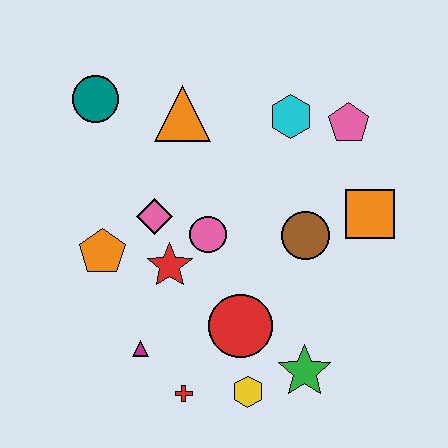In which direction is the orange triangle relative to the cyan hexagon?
The orange triangle is to the left of the cyan hexagon.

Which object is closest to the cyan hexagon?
The pink pentagon is closest to the cyan hexagon.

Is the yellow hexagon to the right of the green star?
No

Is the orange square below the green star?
No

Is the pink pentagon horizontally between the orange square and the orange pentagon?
Yes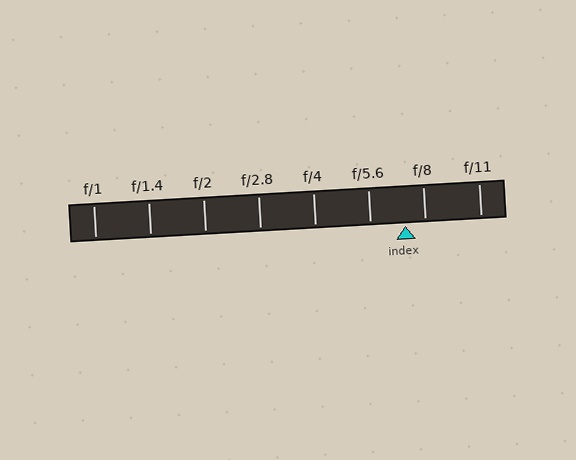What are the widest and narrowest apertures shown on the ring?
The widest aperture shown is f/1 and the narrowest is f/11.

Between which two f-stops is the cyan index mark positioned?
The index mark is between f/5.6 and f/8.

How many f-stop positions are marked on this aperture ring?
There are 8 f-stop positions marked.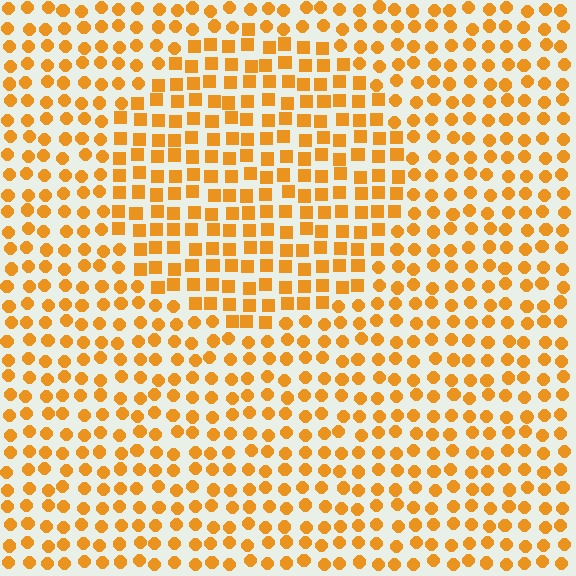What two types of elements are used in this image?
The image uses squares inside the circle region and circles outside it.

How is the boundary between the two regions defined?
The boundary is defined by a change in element shape: squares inside vs. circles outside. All elements share the same color and spacing.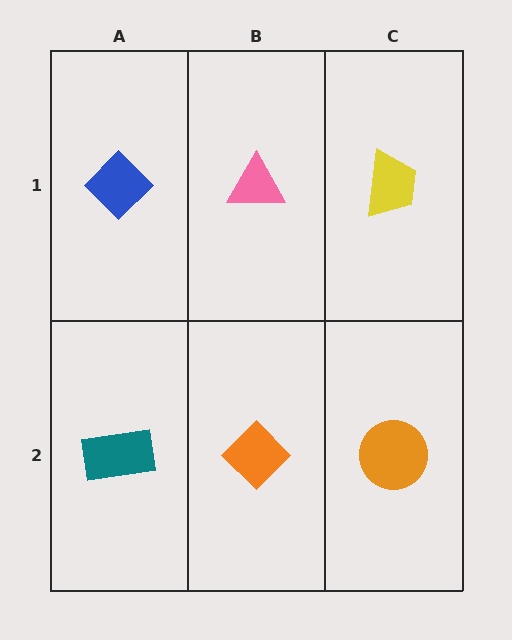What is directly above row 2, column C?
A yellow trapezoid.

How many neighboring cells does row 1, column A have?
2.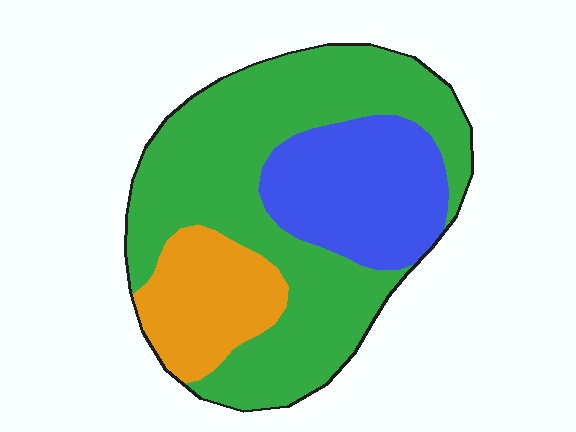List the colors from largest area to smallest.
From largest to smallest: green, blue, orange.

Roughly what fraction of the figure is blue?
Blue takes up between a sixth and a third of the figure.